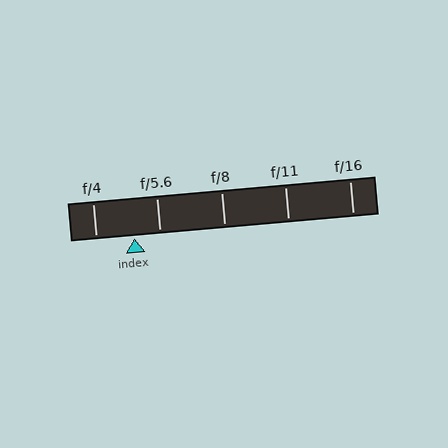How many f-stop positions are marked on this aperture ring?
There are 5 f-stop positions marked.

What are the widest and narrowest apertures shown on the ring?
The widest aperture shown is f/4 and the narrowest is f/16.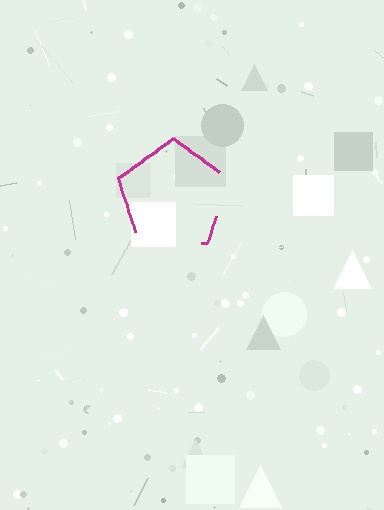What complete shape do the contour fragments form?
The contour fragments form a pentagon.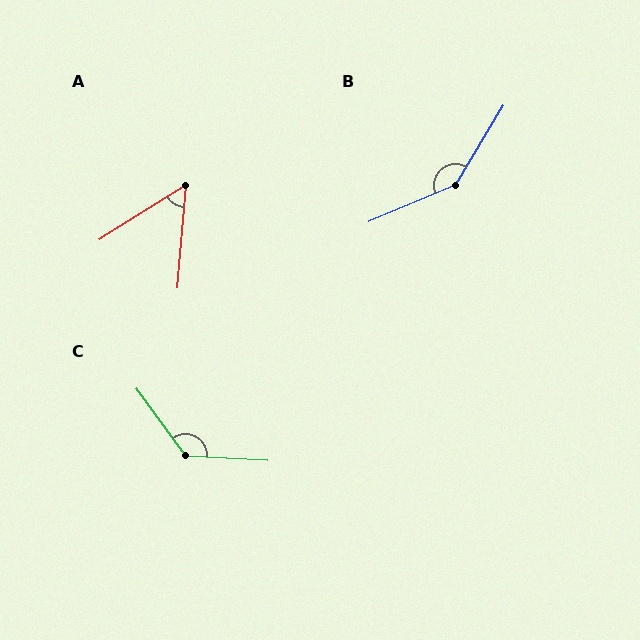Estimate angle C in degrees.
Approximately 129 degrees.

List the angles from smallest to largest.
A (53°), C (129°), B (144°).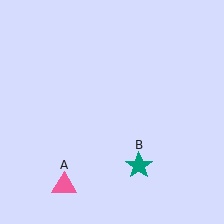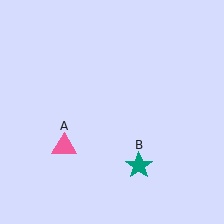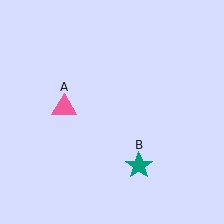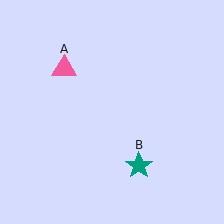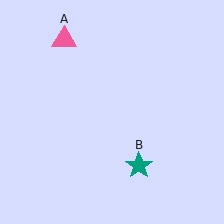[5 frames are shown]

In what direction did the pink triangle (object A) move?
The pink triangle (object A) moved up.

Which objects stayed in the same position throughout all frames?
Teal star (object B) remained stationary.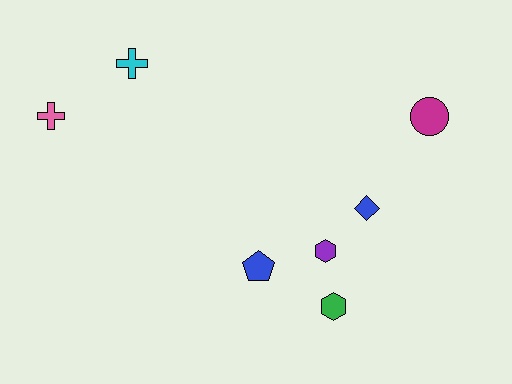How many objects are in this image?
There are 7 objects.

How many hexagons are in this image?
There are 2 hexagons.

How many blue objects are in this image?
There are 2 blue objects.